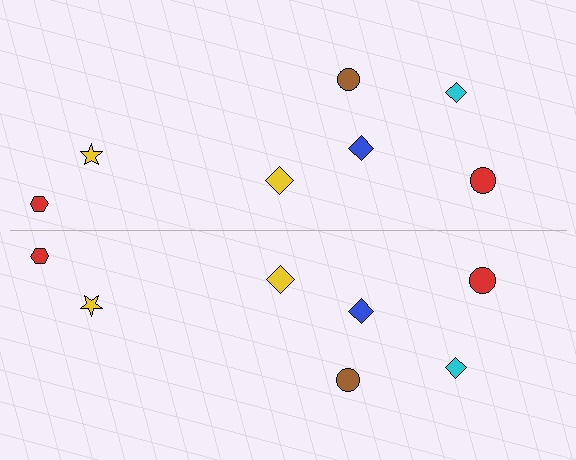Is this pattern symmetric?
Yes, this pattern has bilateral (reflection) symmetry.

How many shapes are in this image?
There are 14 shapes in this image.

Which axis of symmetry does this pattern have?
The pattern has a horizontal axis of symmetry running through the center of the image.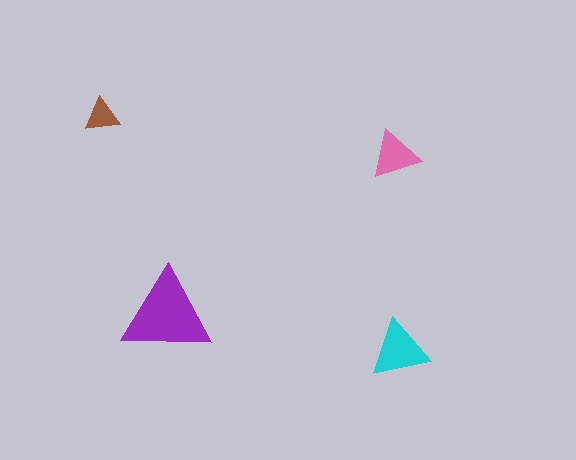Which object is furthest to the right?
The cyan triangle is rightmost.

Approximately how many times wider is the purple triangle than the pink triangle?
About 2 times wider.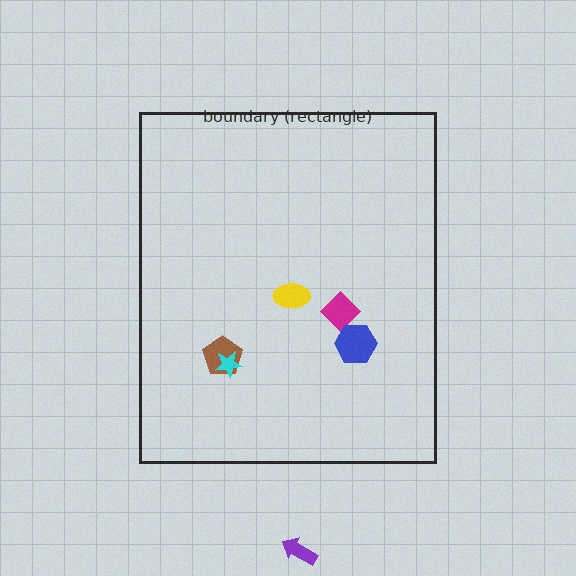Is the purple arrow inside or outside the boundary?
Outside.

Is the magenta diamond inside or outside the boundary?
Inside.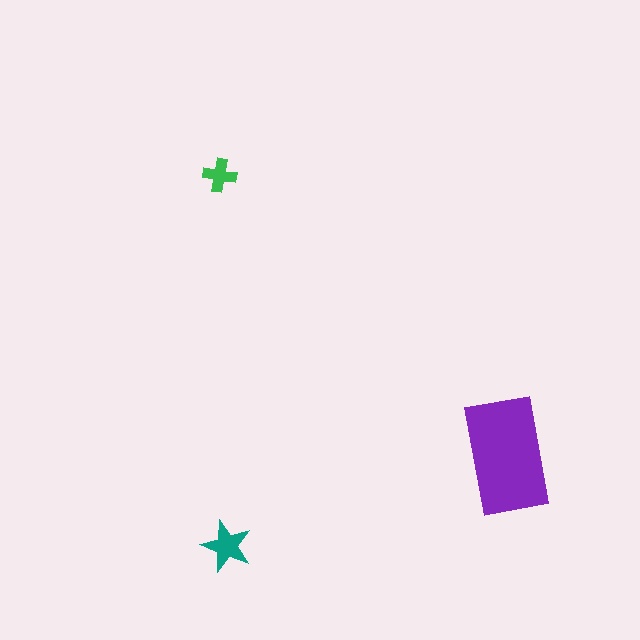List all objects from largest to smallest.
The purple rectangle, the teal star, the green cross.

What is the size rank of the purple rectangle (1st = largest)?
1st.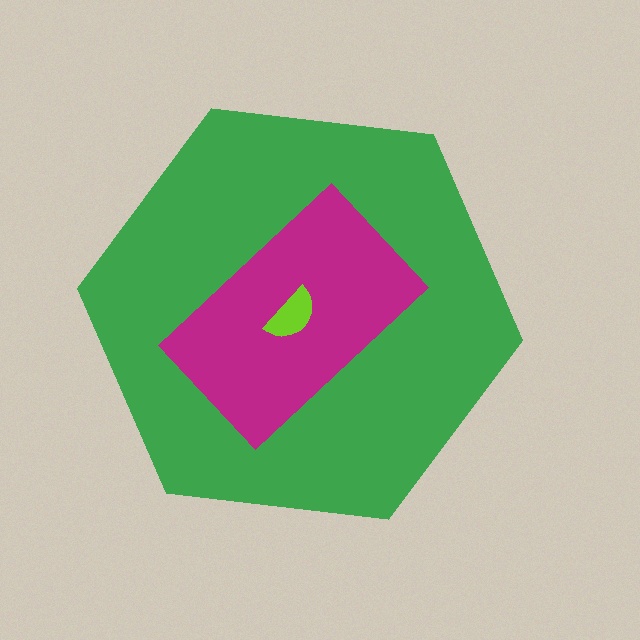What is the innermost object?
The lime semicircle.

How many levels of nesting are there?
3.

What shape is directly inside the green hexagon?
The magenta rectangle.